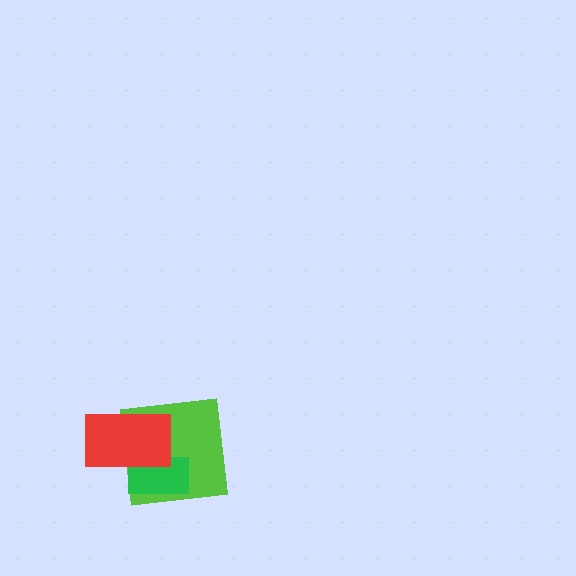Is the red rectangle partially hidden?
No, no other shape covers it.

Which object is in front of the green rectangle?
The red rectangle is in front of the green rectangle.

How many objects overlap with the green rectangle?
2 objects overlap with the green rectangle.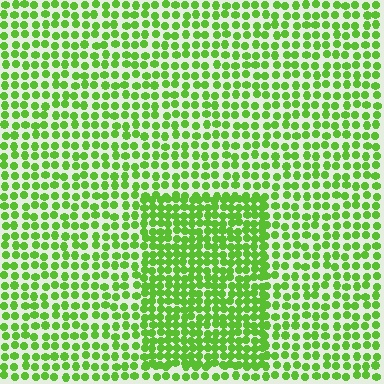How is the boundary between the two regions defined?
The boundary is defined by a change in element density (approximately 1.6x ratio). All elements are the same color, size, and shape.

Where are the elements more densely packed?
The elements are more densely packed inside the rectangle boundary.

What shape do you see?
I see a rectangle.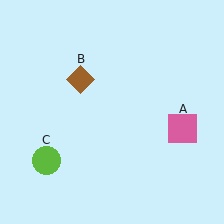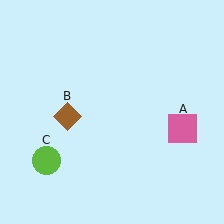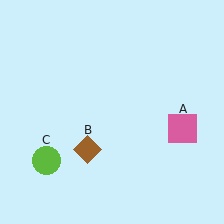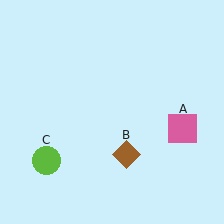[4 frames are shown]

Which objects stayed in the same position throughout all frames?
Pink square (object A) and lime circle (object C) remained stationary.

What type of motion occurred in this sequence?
The brown diamond (object B) rotated counterclockwise around the center of the scene.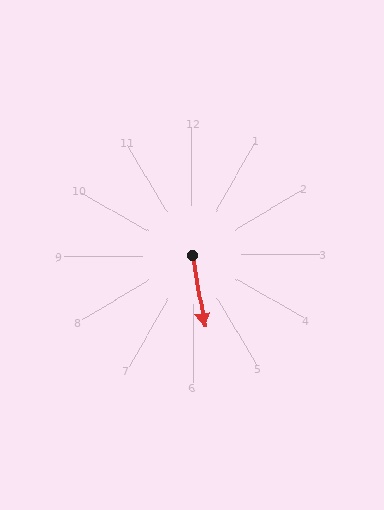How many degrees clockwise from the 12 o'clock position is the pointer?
Approximately 171 degrees.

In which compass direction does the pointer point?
South.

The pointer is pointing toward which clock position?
Roughly 6 o'clock.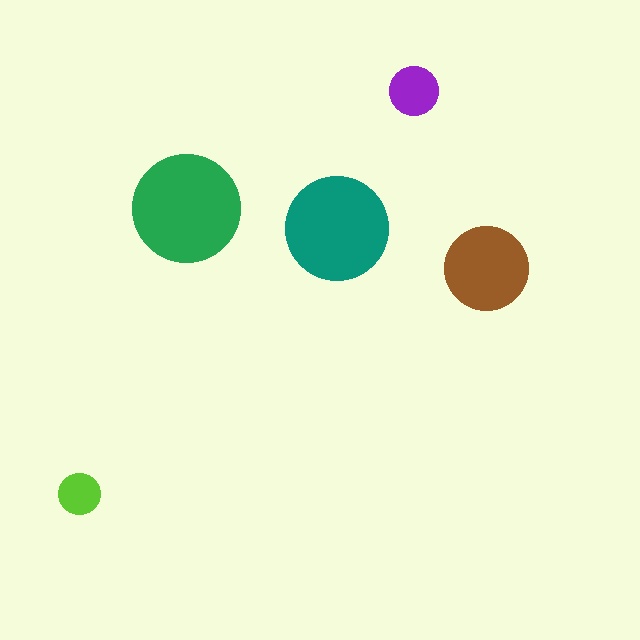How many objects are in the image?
There are 5 objects in the image.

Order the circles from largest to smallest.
the green one, the teal one, the brown one, the purple one, the lime one.